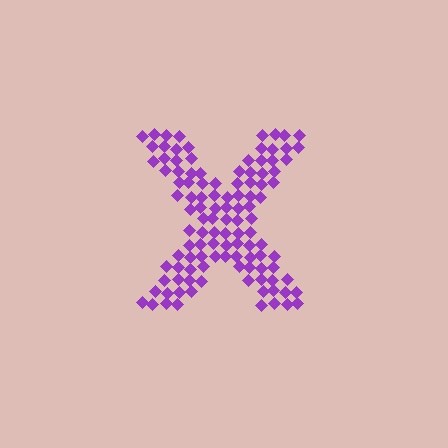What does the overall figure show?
The overall figure shows the letter X.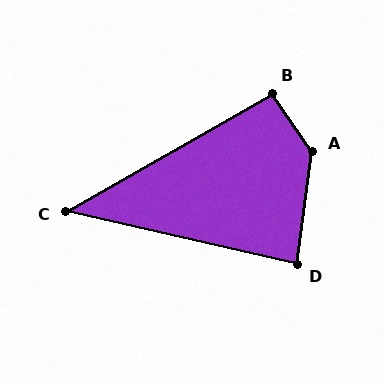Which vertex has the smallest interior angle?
C, at approximately 43 degrees.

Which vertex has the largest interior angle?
A, at approximately 137 degrees.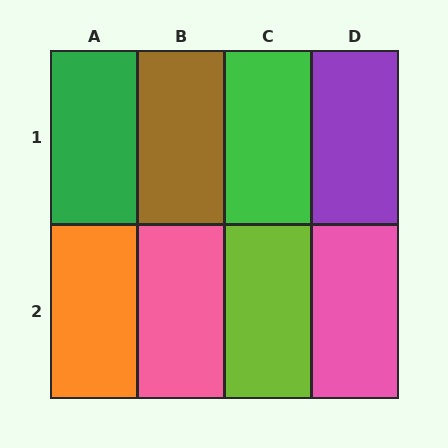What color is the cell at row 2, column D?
Pink.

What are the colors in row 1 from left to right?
Green, brown, green, purple.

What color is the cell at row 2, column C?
Lime.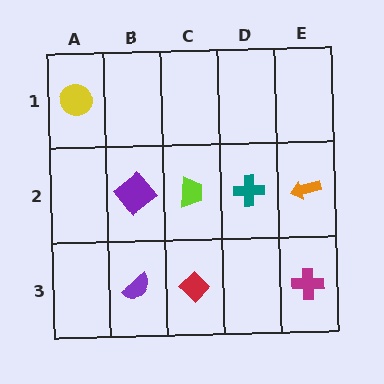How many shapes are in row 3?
3 shapes.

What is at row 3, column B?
A purple semicircle.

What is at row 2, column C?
A lime trapezoid.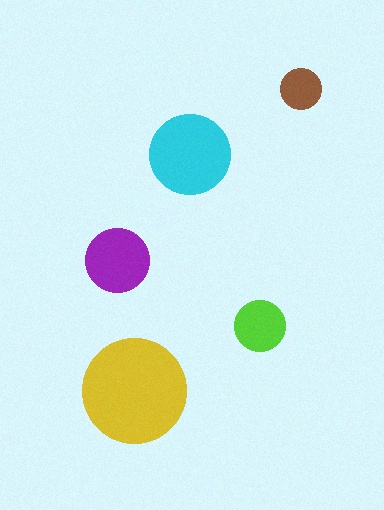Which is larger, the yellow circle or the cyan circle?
The yellow one.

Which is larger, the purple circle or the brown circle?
The purple one.